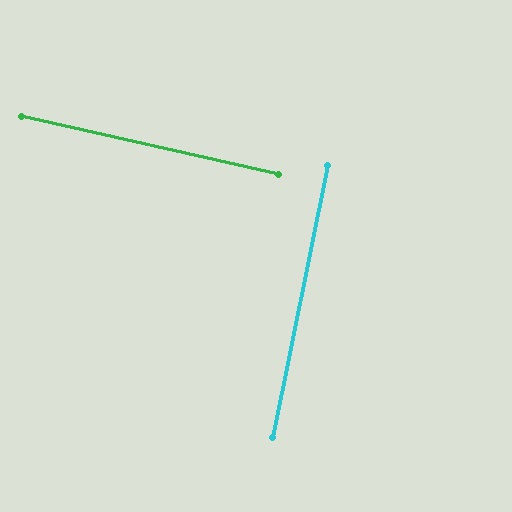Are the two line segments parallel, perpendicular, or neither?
Perpendicular — they meet at approximately 89°.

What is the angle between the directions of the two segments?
Approximately 89 degrees.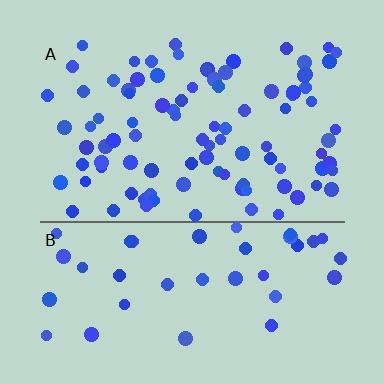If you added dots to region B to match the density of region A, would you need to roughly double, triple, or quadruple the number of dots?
Approximately double.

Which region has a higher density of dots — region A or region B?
A (the top).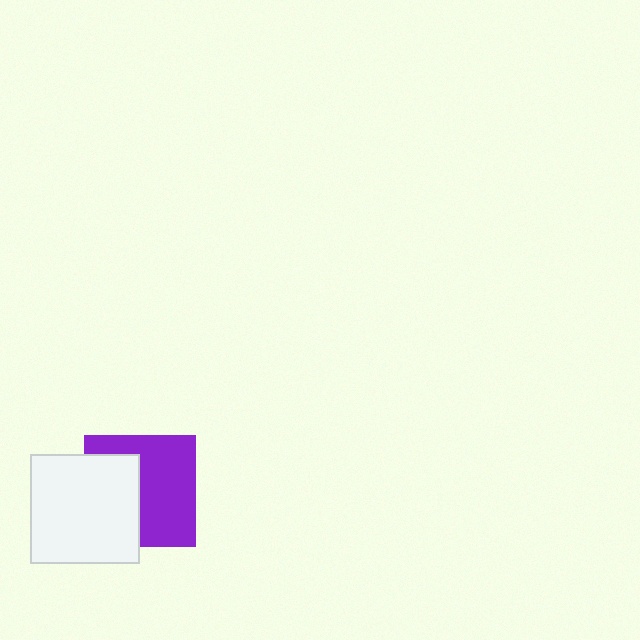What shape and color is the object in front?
The object in front is a white square.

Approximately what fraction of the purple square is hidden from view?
Roughly 42% of the purple square is hidden behind the white square.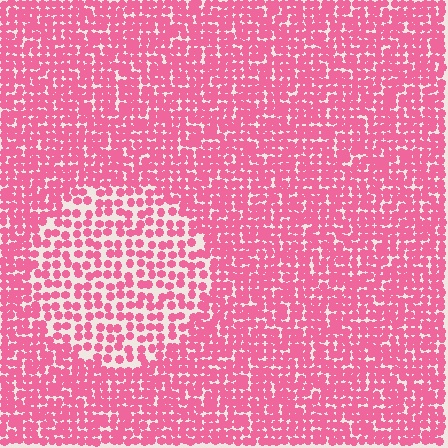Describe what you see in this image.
The image contains small pink elements arranged at two different densities. A circle-shaped region is visible where the elements are less densely packed than the surrounding area.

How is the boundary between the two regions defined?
The boundary is defined by a change in element density (approximately 1.8x ratio). All elements are the same color, size, and shape.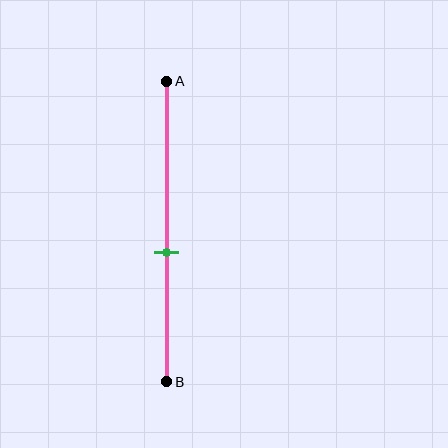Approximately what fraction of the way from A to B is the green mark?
The green mark is approximately 55% of the way from A to B.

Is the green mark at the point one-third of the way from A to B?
No, the mark is at about 55% from A, not at the 33% one-third point.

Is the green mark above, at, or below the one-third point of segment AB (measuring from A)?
The green mark is below the one-third point of segment AB.